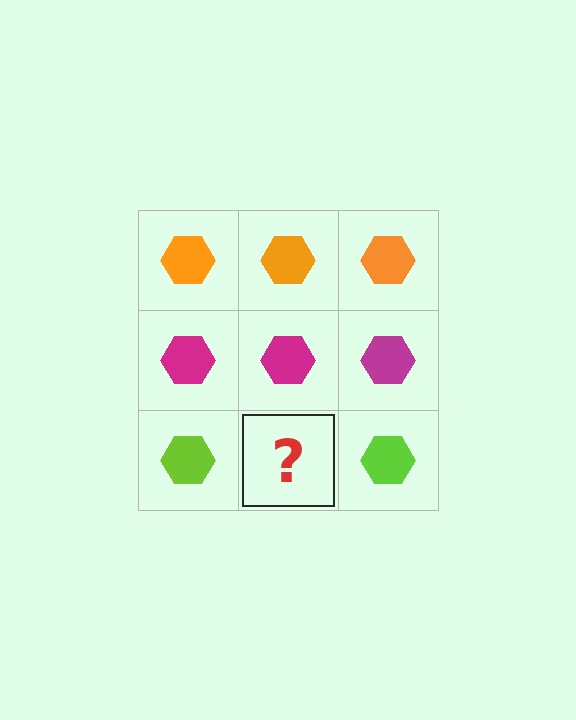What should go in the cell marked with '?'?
The missing cell should contain a lime hexagon.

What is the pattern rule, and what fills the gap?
The rule is that each row has a consistent color. The gap should be filled with a lime hexagon.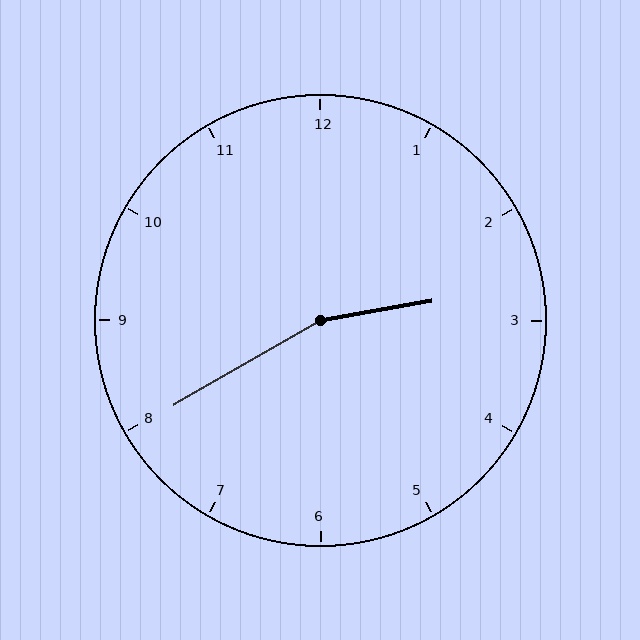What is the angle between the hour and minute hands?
Approximately 160 degrees.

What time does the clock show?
2:40.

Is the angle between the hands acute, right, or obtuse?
It is obtuse.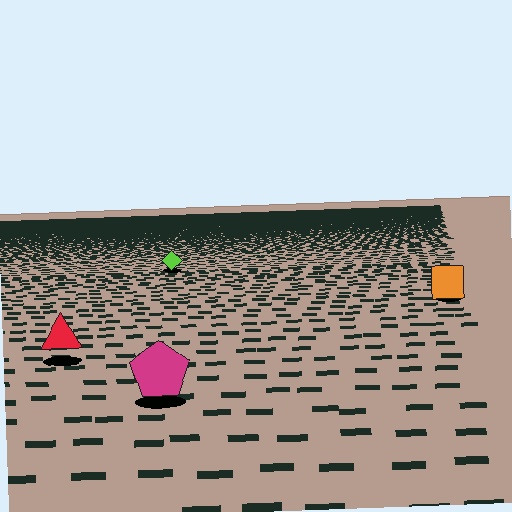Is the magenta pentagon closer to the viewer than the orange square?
Yes. The magenta pentagon is closer — you can tell from the texture gradient: the ground texture is coarser near it.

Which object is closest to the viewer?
The magenta pentagon is closest. The texture marks near it are larger and more spread out.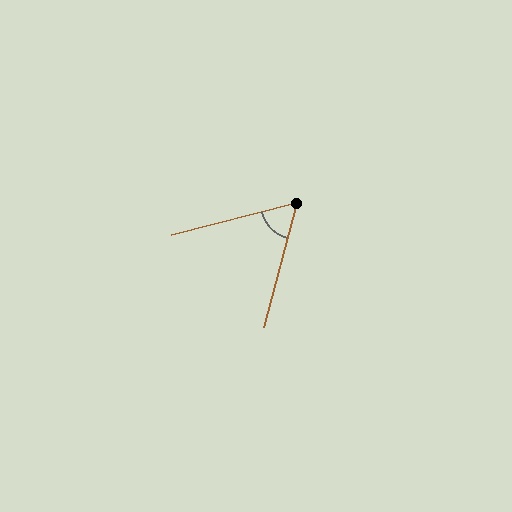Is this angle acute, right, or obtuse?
It is acute.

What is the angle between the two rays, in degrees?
Approximately 61 degrees.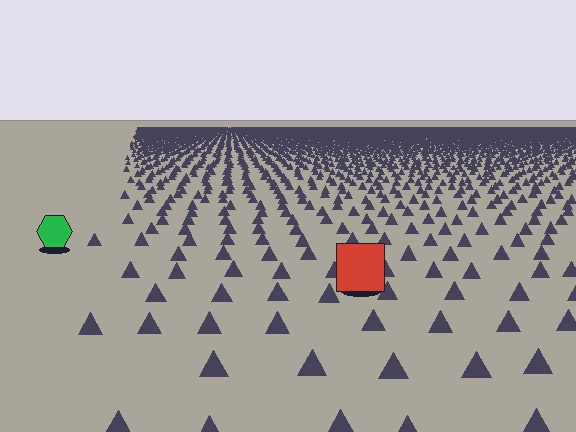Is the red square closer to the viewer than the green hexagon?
Yes. The red square is closer — you can tell from the texture gradient: the ground texture is coarser near it.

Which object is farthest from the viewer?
The green hexagon is farthest from the viewer. It appears smaller and the ground texture around it is denser.